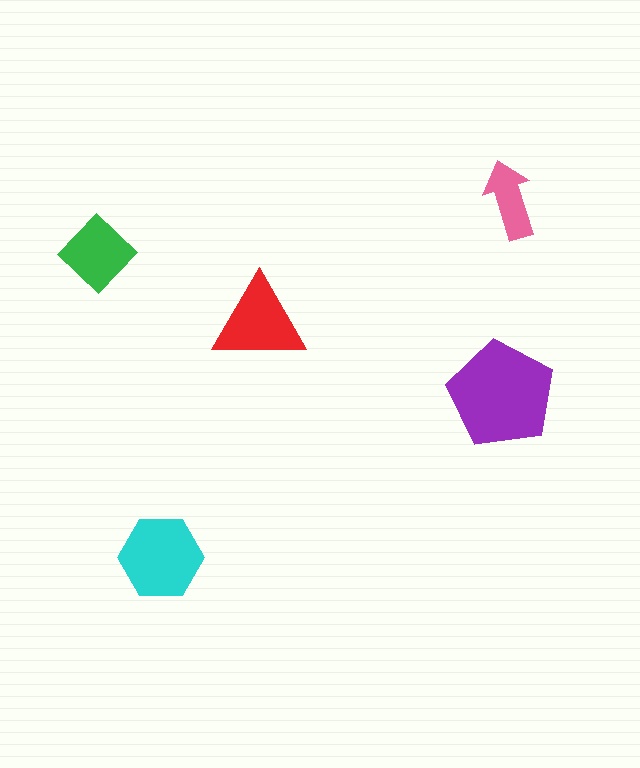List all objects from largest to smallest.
The purple pentagon, the cyan hexagon, the red triangle, the green diamond, the pink arrow.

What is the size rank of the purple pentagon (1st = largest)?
1st.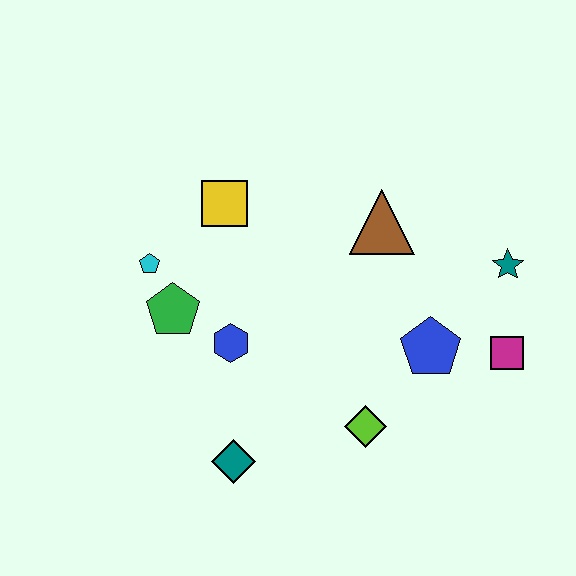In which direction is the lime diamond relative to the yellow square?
The lime diamond is below the yellow square.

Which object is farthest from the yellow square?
The magenta square is farthest from the yellow square.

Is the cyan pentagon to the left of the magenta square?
Yes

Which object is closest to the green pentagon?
The cyan pentagon is closest to the green pentagon.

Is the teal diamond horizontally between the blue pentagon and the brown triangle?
No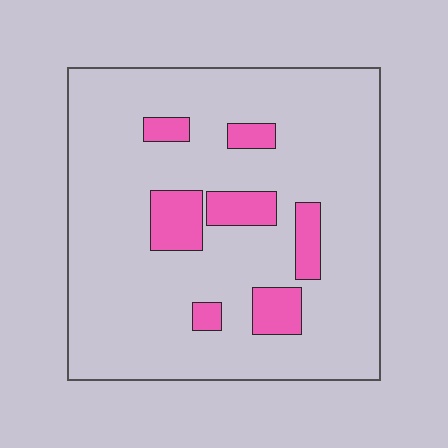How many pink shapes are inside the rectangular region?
7.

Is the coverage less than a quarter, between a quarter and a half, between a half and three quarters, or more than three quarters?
Less than a quarter.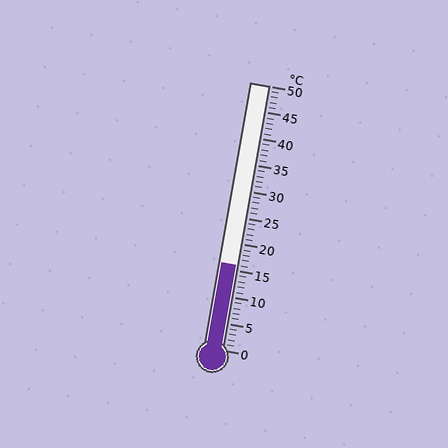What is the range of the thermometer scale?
The thermometer scale ranges from 0°C to 50°C.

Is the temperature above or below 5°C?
The temperature is above 5°C.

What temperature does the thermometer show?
The thermometer shows approximately 16°C.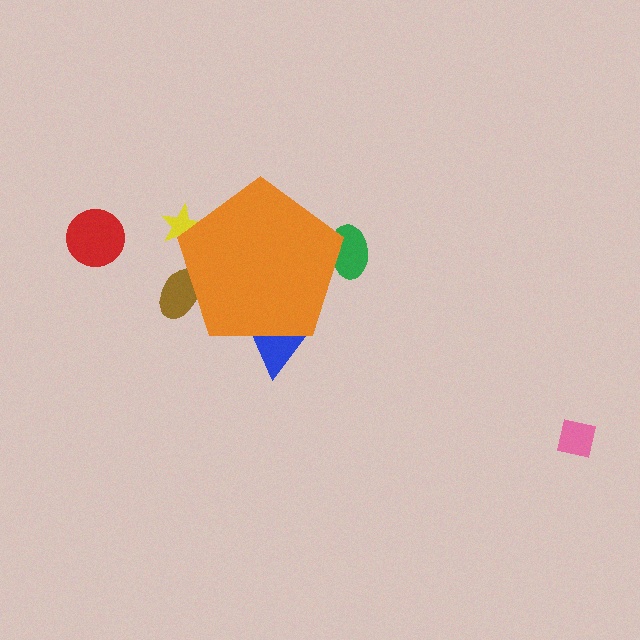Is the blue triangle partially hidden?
Yes, the blue triangle is partially hidden behind the orange pentagon.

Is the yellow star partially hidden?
Yes, the yellow star is partially hidden behind the orange pentagon.